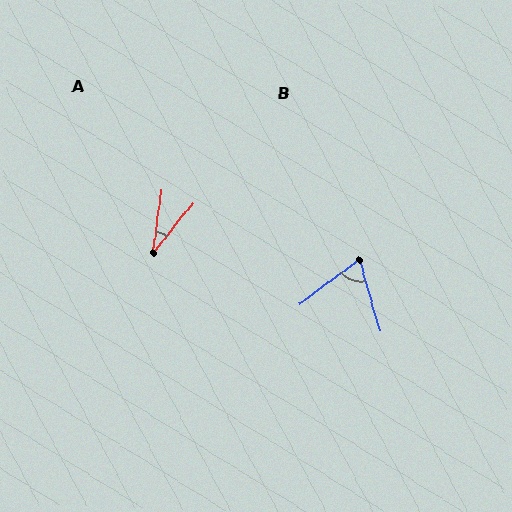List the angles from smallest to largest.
A (31°), B (69°).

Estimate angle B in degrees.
Approximately 69 degrees.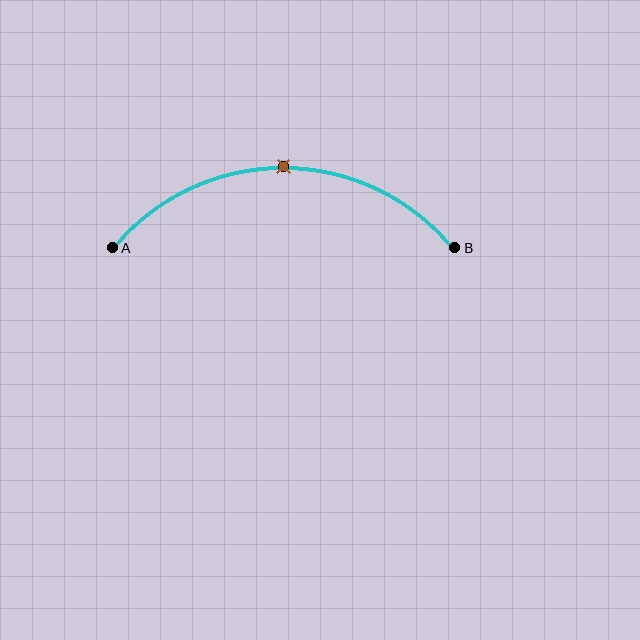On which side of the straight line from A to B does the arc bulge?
The arc bulges above the straight line connecting A and B.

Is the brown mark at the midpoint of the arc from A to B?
Yes. The brown mark lies on the arc at equal arc-length from both A and B — it is the arc midpoint.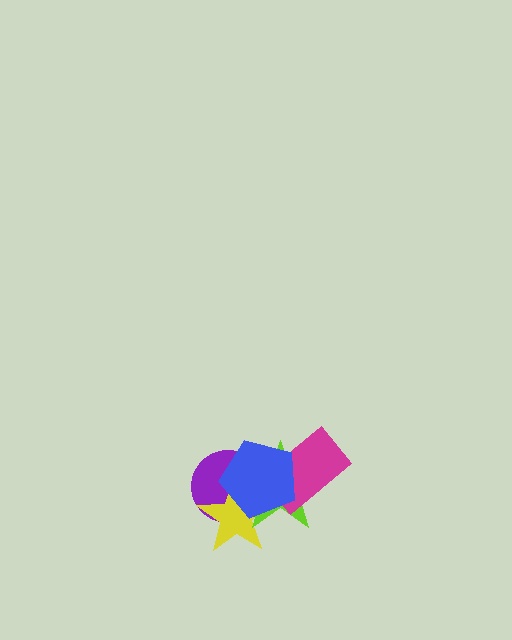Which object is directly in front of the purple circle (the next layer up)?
The yellow star is directly in front of the purple circle.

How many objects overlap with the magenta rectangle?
2 objects overlap with the magenta rectangle.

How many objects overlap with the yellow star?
3 objects overlap with the yellow star.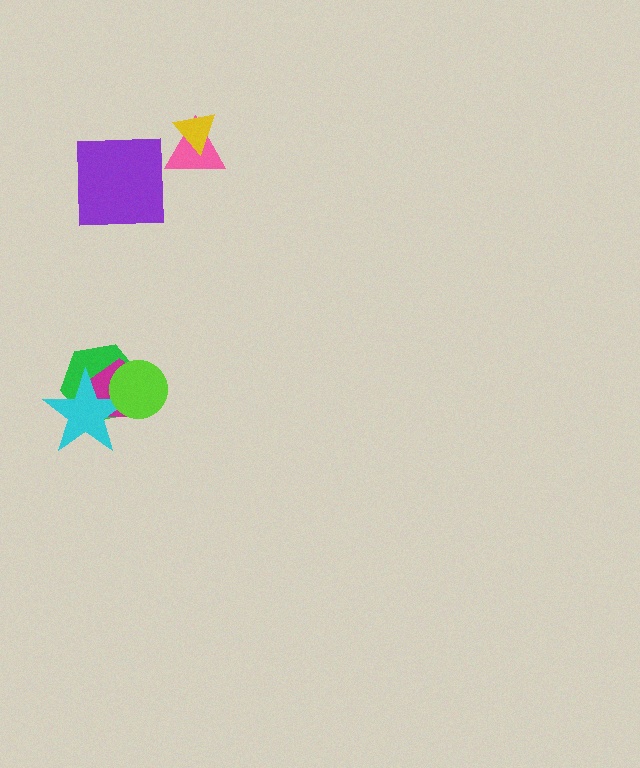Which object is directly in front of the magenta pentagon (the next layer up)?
The cyan star is directly in front of the magenta pentagon.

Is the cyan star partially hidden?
Yes, it is partially covered by another shape.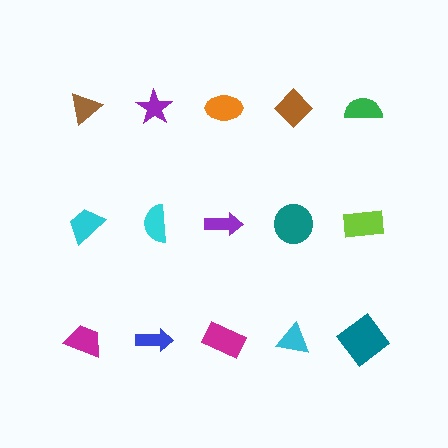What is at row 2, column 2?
A cyan semicircle.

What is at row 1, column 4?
A brown diamond.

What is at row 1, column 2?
A purple star.